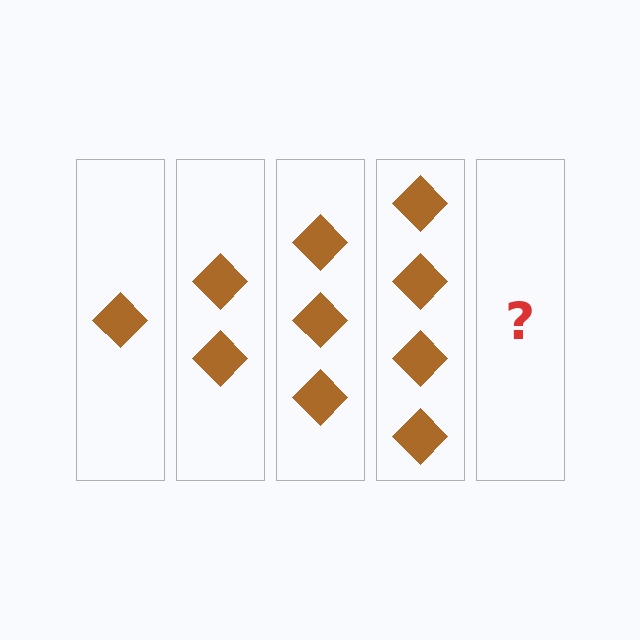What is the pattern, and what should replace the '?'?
The pattern is that each step adds one more diamond. The '?' should be 5 diamonds.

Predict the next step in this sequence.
The next step is 5 diamonds.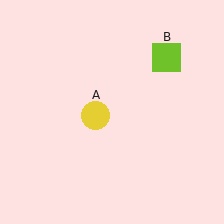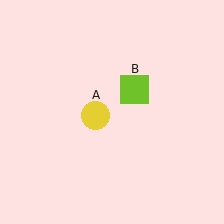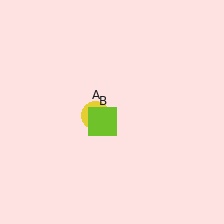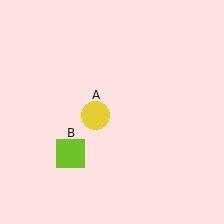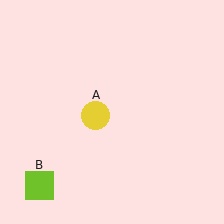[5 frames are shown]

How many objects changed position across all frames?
1 object changed position: lime square (object B).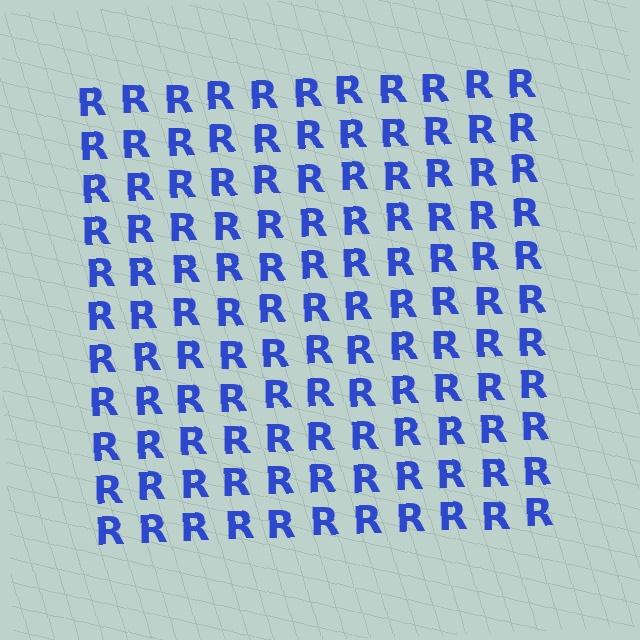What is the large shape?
The large shape is a square.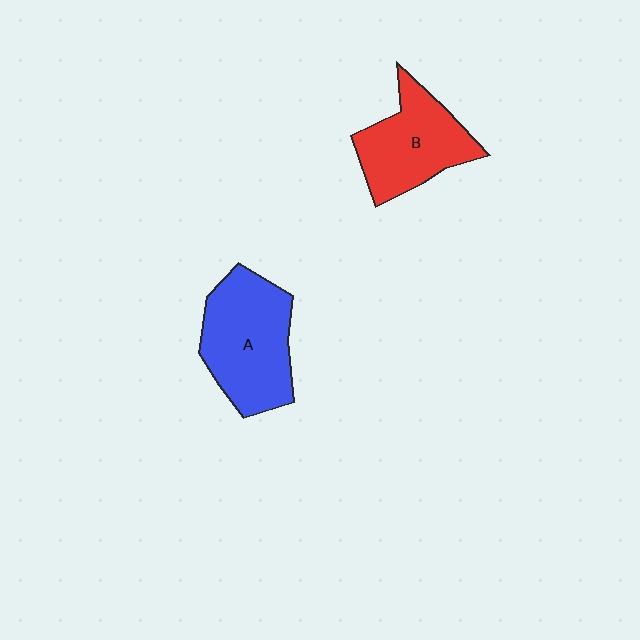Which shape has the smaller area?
Shape B (red).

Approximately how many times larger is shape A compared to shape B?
Approximately 1.2 times.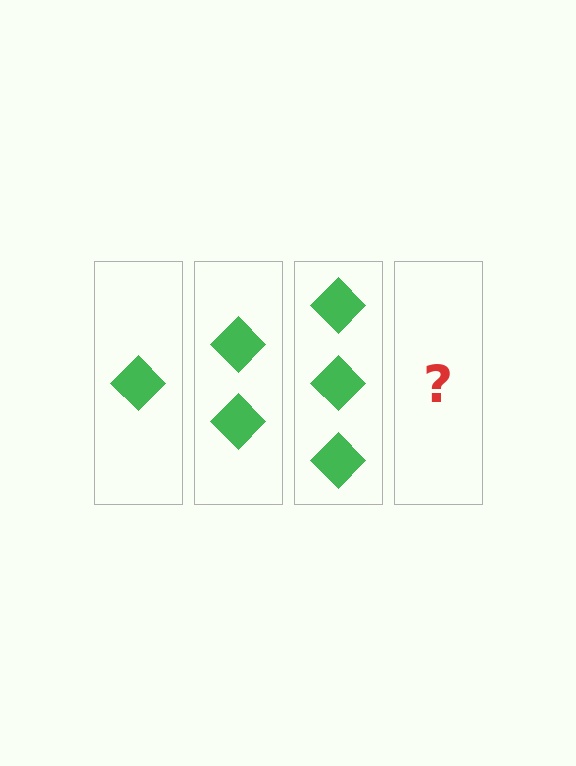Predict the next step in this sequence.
The next step is 4 diamonds.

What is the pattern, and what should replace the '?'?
The pattern is that each step adds one more diamond. The '?' should be 4 diamonds.